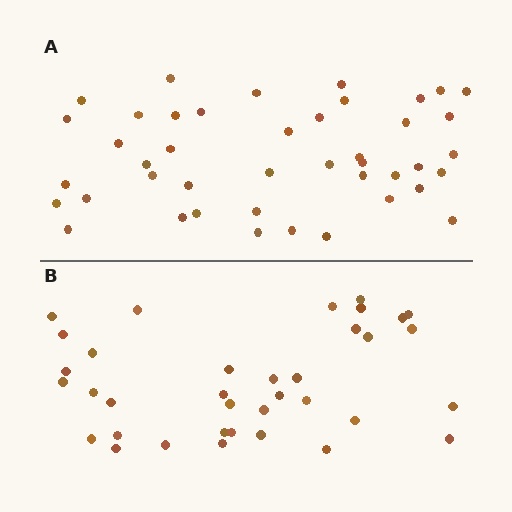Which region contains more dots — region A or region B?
Region A (the top region) has more dots.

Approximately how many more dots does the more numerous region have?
Region A has roughly 8 or so more dots than region B.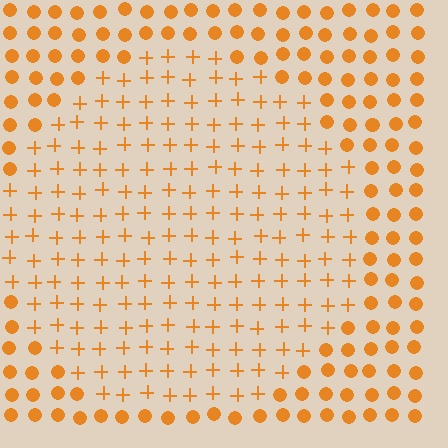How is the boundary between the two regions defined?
The boundary is defined by a change in element shape: plus signs inside vs. circles outside. All elements share the same color and spacing.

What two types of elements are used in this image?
The image uses plus signs inside the circle region and circles outside it.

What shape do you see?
I see a circle.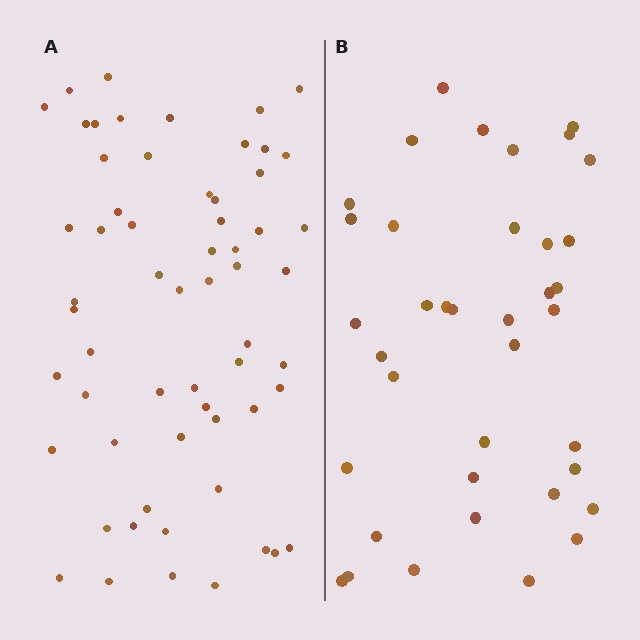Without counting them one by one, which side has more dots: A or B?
Region A (the left region) has more dots.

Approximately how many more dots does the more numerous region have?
Region A has approximately 20 more dots than region B.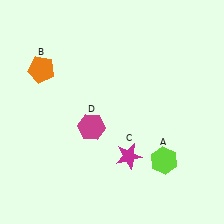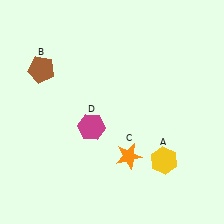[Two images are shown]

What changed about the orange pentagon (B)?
In Image 1, B is orange. In Image 2, it changed to brown.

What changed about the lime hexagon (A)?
In Image 1, A is lime. In Image 2, it changed to yellow.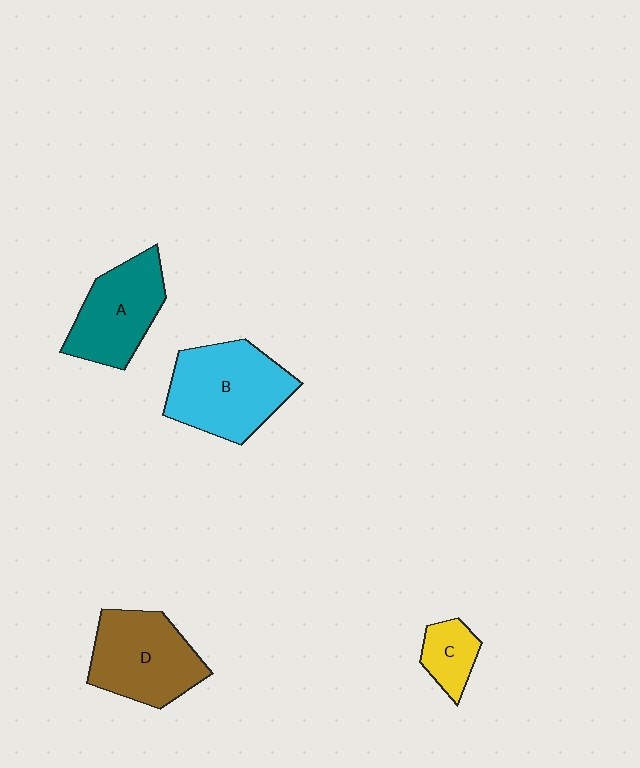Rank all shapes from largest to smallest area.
From largest to smallest: B (cyan), D (brown), A (teal), C (yellow).